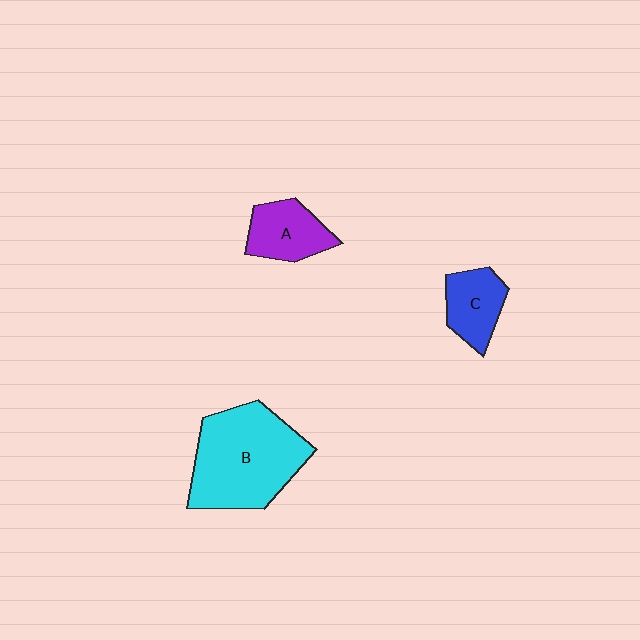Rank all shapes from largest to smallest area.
From largest to smallest: B (cyan), A (purple), C (blue).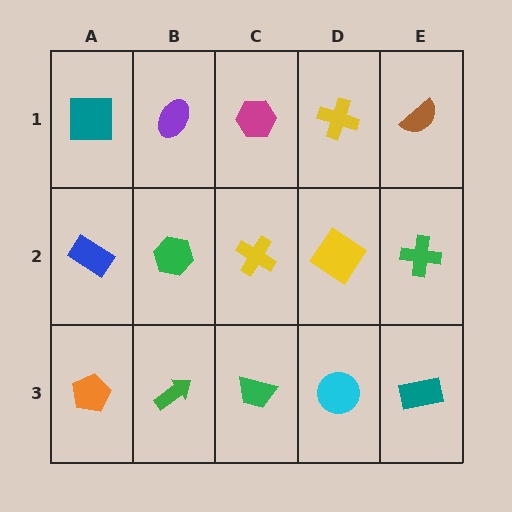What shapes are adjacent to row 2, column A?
A teal square (row 1, column A), an orange pentagon (row 3, column A), a green hexagon (row 2, column B).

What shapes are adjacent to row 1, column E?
A green cross (row 2, column E), a yellow cross (row 1, column D).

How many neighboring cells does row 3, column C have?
3.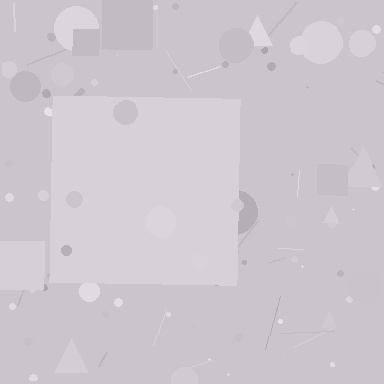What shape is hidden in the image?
A square is hidden in the image.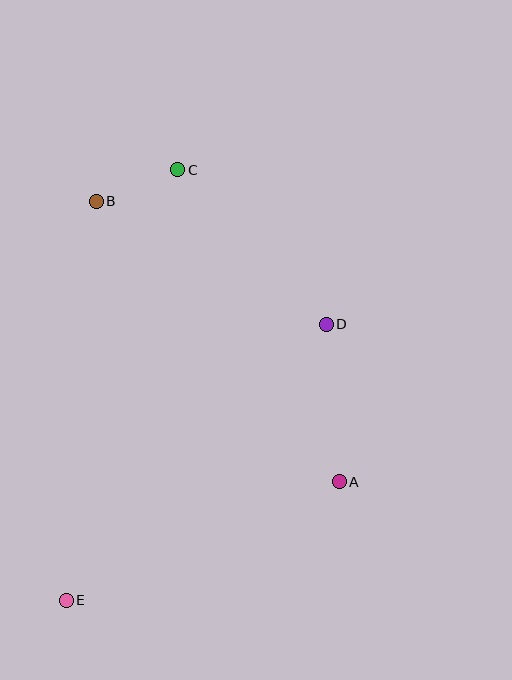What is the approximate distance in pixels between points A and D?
The distance between A and D is approximately 158 pixels.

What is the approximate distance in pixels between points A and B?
The distance between A and B is approximately 371 pixels.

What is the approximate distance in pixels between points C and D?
The distance between C and D is approximately 214 pixels.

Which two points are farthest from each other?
Points C and E are farthest from each other.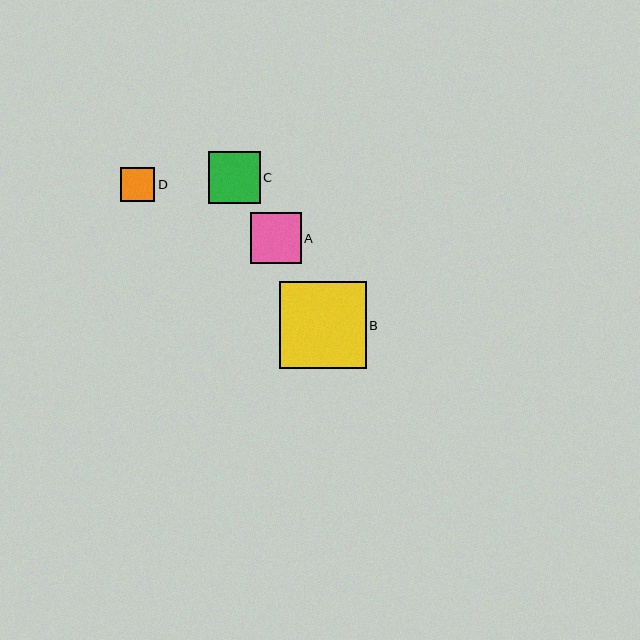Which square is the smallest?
Square D is the smallest with a size of approximately 34 pixels.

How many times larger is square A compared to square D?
Square A is approximately 1.5 times the size of square D.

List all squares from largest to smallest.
From largest to smallest: B, C, A, D.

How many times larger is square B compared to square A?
Square B is approximately 1.7 times the size of square A.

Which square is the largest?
Square B is the largest with a size of approximately 86 pixels.